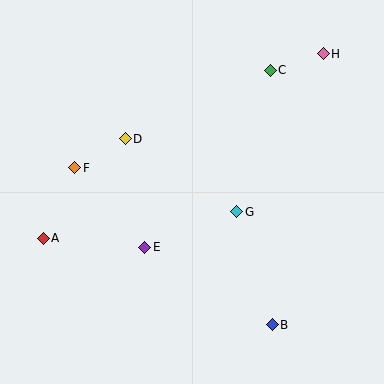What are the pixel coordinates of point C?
Point C is at (270, 70).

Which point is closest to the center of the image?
Point G at (237, 212) is closest to the center.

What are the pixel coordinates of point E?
Point E is at (145, 247).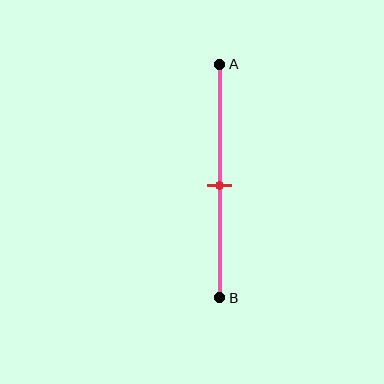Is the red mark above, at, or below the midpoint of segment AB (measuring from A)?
The red mark is approximately at the midpoint of segment AB.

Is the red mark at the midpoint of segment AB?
Yes, the mark is approximately at the midpoint.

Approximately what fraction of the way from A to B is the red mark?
The red mark is approximately 50% of the way from A to B.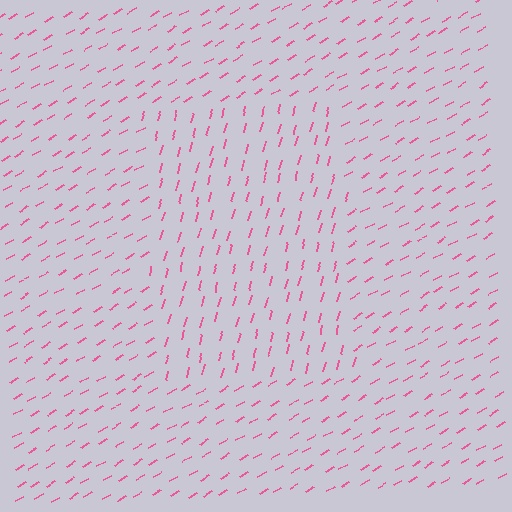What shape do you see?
I see a rectangle.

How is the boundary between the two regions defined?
The boundary is defined purely by a change in line orientation (approximately 45 degrees difference). All lines are the same color and thickness.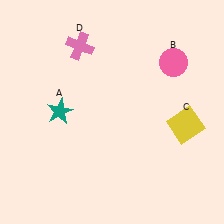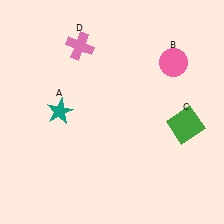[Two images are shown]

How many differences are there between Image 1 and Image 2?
There is 1 difference between the two images.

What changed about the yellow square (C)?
In Image 1, C is yellow. In Image 2, it changed to green.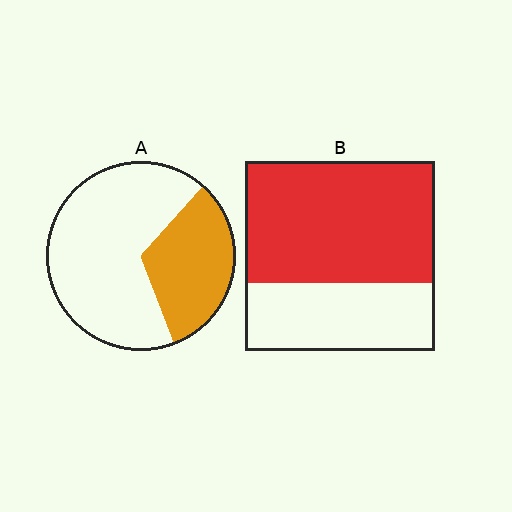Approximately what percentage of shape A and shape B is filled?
A is approximately 35% and B is approximately 65%.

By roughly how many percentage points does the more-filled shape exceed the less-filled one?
By roughly 30 percentage points (B over A).